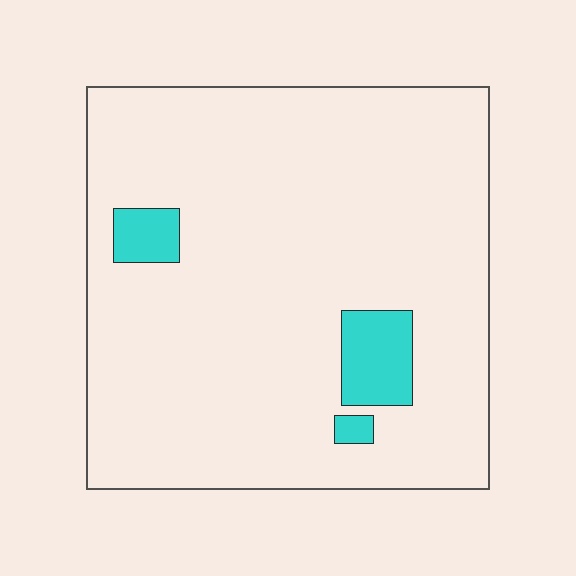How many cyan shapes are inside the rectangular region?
3.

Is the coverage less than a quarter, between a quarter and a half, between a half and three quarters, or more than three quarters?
Less than a quarter.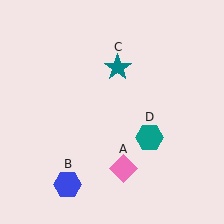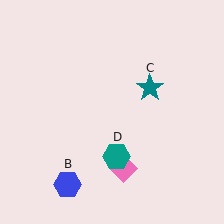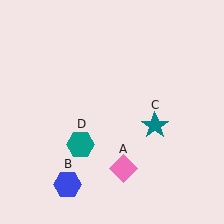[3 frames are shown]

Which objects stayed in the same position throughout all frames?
Pink diamond (object A) and blue hexagon (object B) remained stationary.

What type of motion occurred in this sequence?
The teal star (object C), teal hexagon (object D) rotated clockwise around the center of the scene.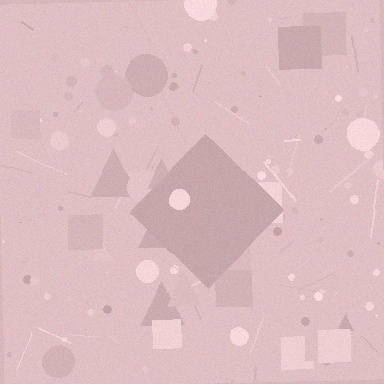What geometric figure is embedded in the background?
A diamond is embedded in the background.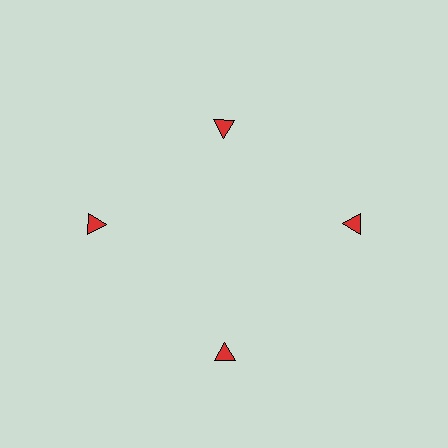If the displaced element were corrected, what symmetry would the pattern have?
It would have 4-fold rotational symmetry — the pattern would map onto itself every 90 degrees.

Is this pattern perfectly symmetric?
No. The 4 red triangles are arranged in a ring, but one element near the 12 o'clock position is pulled inward toward the center, breaking the 4-fold rotational symmetry.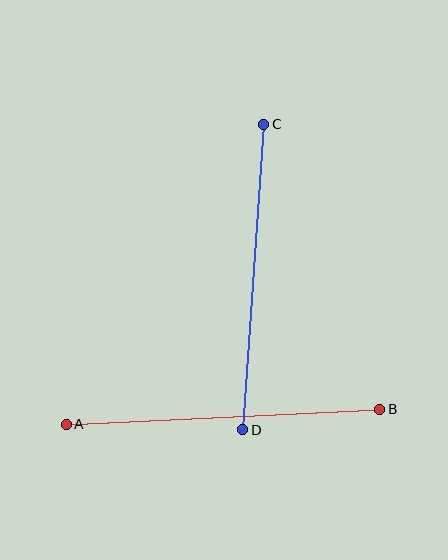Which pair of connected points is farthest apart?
Points A and B are farthest apart.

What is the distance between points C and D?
The distance is approximately 306 pixels.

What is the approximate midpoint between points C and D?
The midpoint is at approximately (253, 277) pixels.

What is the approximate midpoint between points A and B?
The midpoint is at approximately (223, 417) pixels.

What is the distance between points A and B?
The distance is approximately 314 pixels.